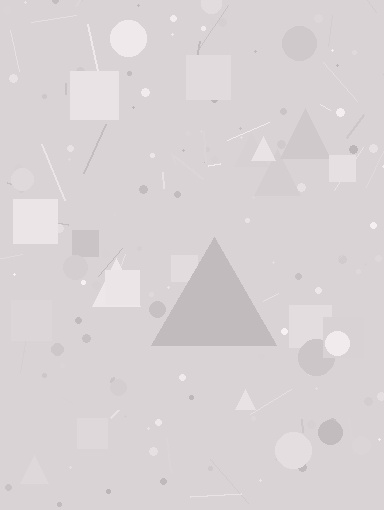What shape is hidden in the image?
A triangle is hidden in the image.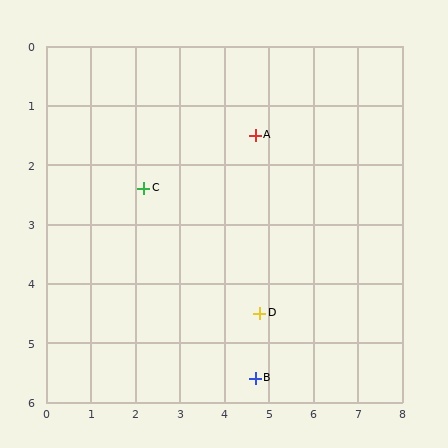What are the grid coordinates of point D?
Point D is at approximately (4.8, 4.5).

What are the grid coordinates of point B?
Point B is at approximately (4.7, 5.6).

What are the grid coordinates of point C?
Point C is at approximately (2.2, 2.4).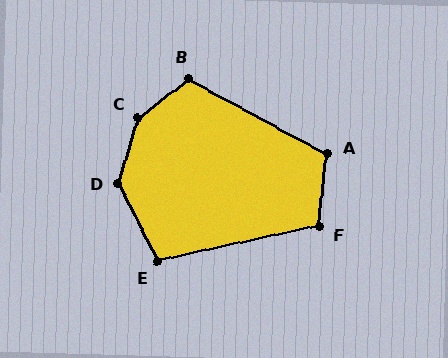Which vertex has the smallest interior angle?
E, at approximately 105 degrees.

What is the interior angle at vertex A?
Approximately 112 degrees (obtuse).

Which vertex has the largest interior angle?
C, at approximately 143 degrees.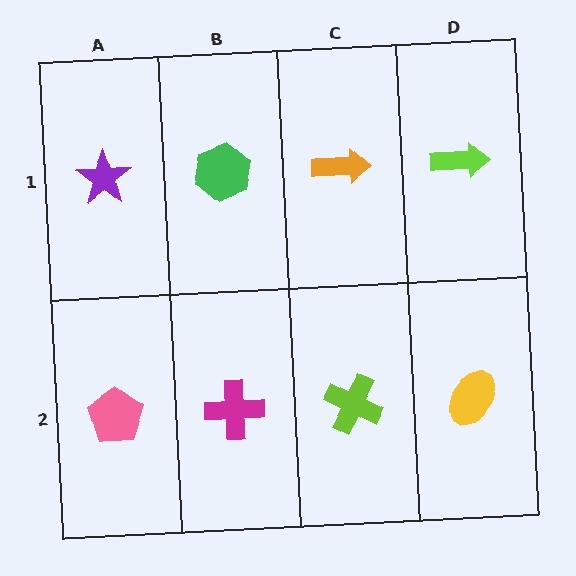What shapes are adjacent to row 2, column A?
A purple star (row 1, column A), a magenta cross (row 2, column B).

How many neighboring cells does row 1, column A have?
2.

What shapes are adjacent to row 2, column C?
An orange arrow (row 1, column C), a magenta cross (row 2, column B), a yellow ellipse (row 2, column D).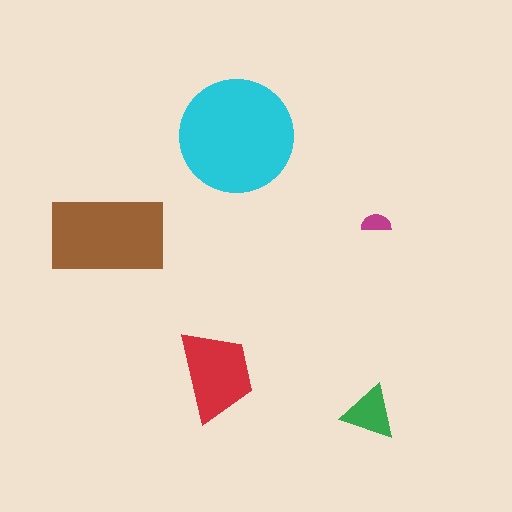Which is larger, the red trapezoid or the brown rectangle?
The brown rectangle.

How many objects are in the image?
There are 5 objects in the image.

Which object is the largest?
The cyan circle.